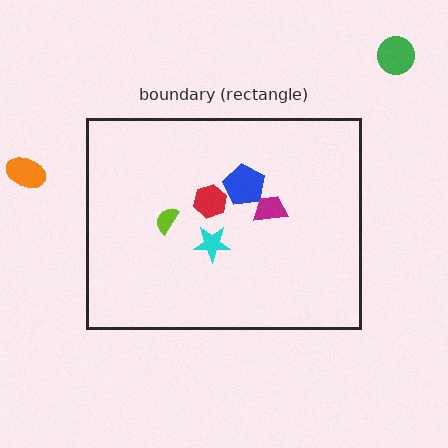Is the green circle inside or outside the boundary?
Outside.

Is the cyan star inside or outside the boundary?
Inside.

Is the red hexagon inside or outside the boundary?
Inside.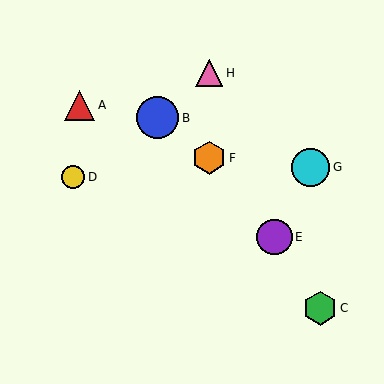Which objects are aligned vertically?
Objects F, H are aligned vertically.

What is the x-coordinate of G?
Object G is at x≈311.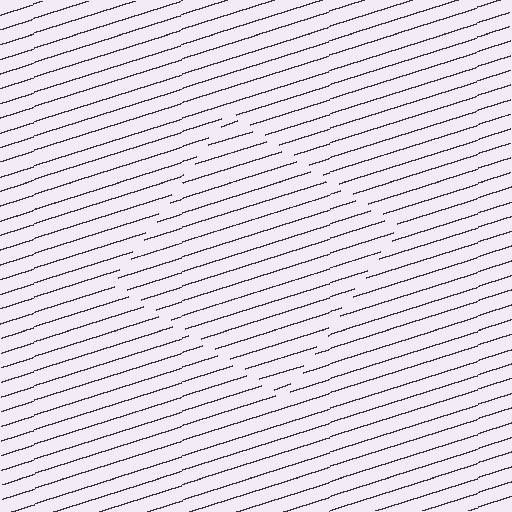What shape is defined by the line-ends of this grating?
An illusory square. The interior of the shape contains the same grating, shifted by half a period — the contour is defined by the phase discontinuity where line-ends from the inner and outer gratings abut.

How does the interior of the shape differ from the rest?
The interior of the shape contains the same grating, shifted by half a period — the contour is defined by the phase discontinuity where line-ends from the inner and outer gratings abut.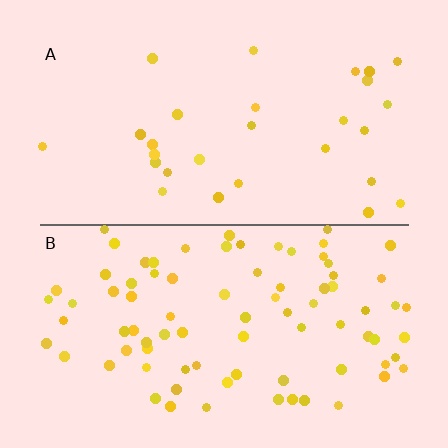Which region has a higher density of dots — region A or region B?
B (the bottom).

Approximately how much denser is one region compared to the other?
Approximately 2.9× — region B over region A.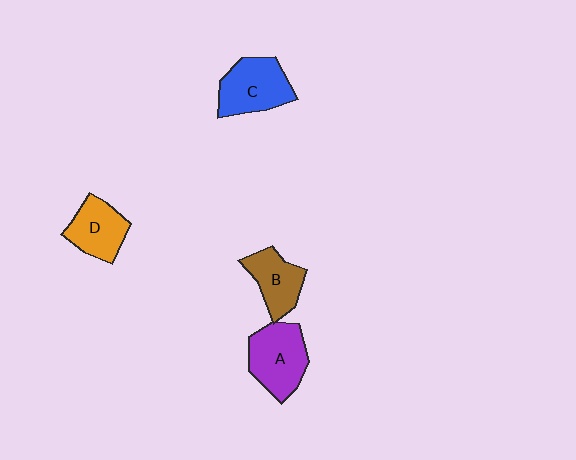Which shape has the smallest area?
Shape B (brown).